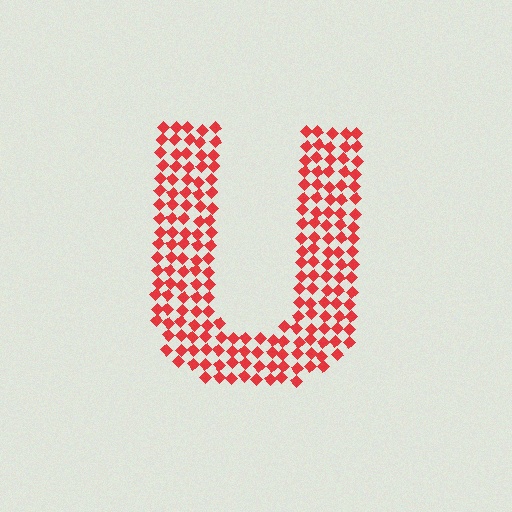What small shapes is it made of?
It is made of small diamonds.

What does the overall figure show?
The overall figure shows the letter U.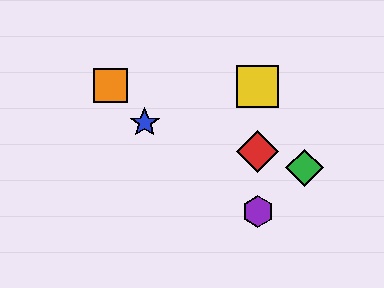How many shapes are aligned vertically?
3 shapes (the red diamond, the yellow square, the purple hexagon) are aligned vertically.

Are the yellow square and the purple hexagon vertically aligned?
Yes, both are at x≈258.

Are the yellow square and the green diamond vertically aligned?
No, the yellow square is at x≈258 and the green diamond is at x≈305.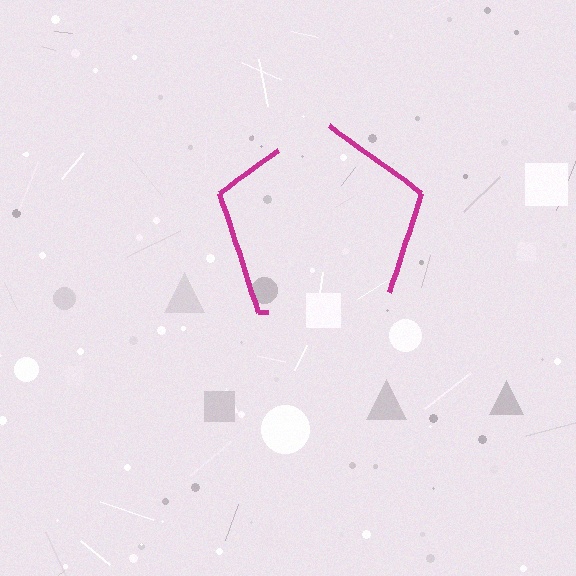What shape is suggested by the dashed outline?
The dashed outline suggests a pentagon.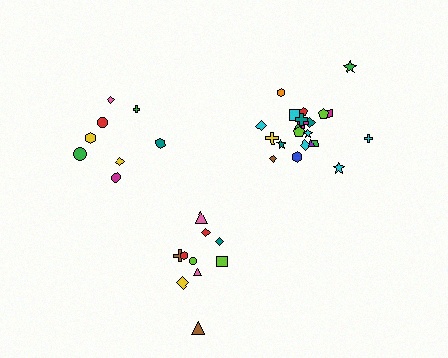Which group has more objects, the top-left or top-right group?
The top-right group.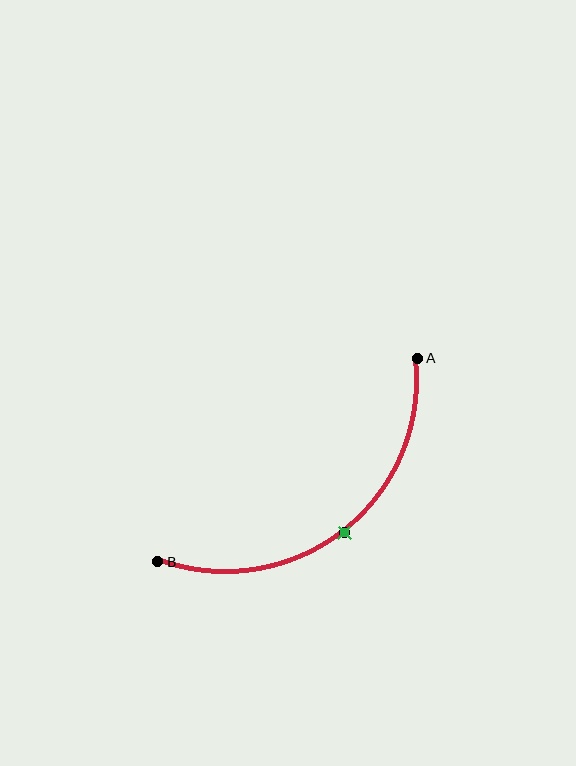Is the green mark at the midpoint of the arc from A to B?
Yes. The green mark lies on the arc at equal arc-length from both A and B — it is the arc midpoint.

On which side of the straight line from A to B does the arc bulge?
The arc bulges below and to the right of the straight line connecting A and B.